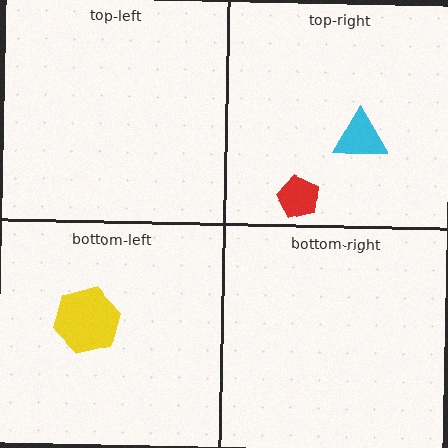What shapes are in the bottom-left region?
The yellow hexagon.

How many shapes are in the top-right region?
2.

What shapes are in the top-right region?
The red pentagon, the cyan triangle.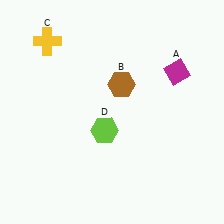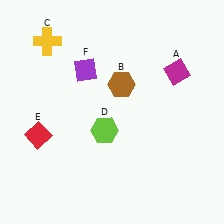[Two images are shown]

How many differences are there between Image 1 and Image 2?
There are 2 differences between the two images.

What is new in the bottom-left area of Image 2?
A red diamond (E) was added in the bottom-left area of Image 2.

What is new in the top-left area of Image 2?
A purple diamond (F) was added in the top-left area of Image 2.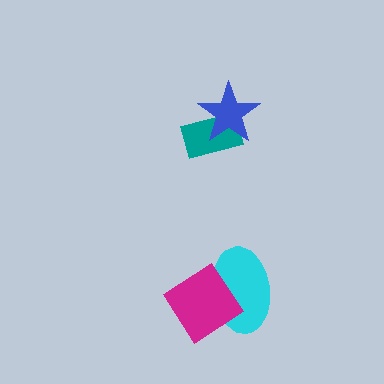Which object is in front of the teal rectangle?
The blue star is in front of the teal rectangle.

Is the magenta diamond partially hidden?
No, no other shape covers it.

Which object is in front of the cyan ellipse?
The magenta diamond is in front of the cyan ellipse.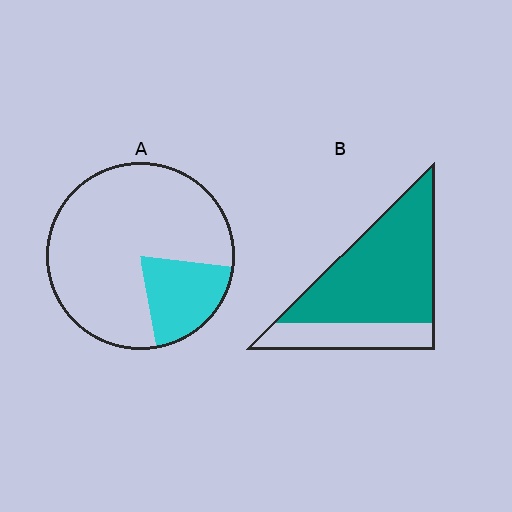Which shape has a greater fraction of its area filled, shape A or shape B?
Shape B.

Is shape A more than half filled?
No.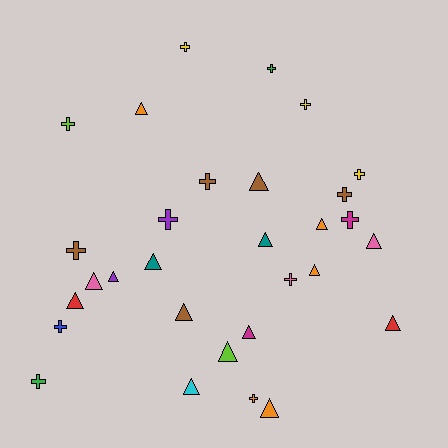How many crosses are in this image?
There are 14 crosses.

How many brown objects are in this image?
There are 5 brown objects.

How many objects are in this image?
There are 30 objects.